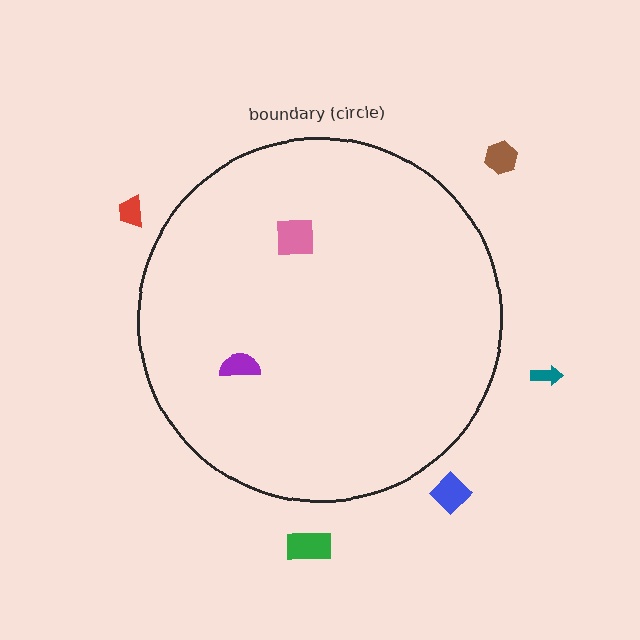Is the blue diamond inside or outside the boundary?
Outside.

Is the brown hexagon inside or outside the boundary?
Outside.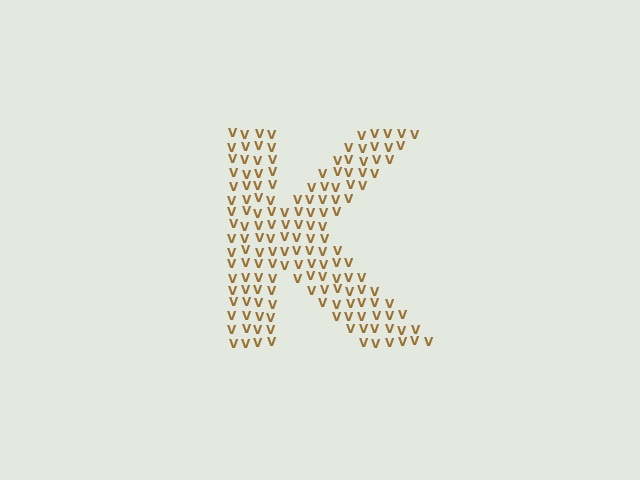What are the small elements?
The small elements are letter V's.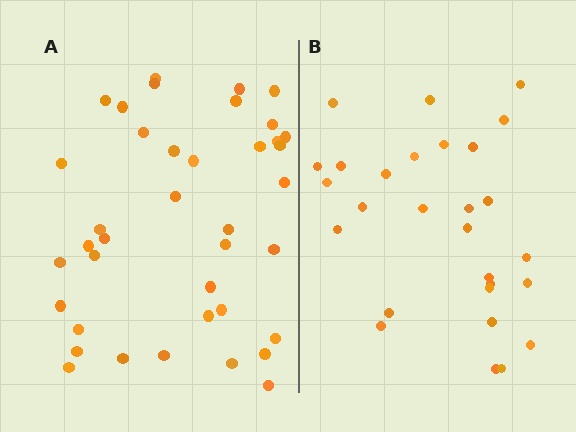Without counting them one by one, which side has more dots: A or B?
Region A (the left region) has more dots.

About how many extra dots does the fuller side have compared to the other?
Region A has roughly 12 or so more dots than region B.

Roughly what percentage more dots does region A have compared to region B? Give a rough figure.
About 40% more.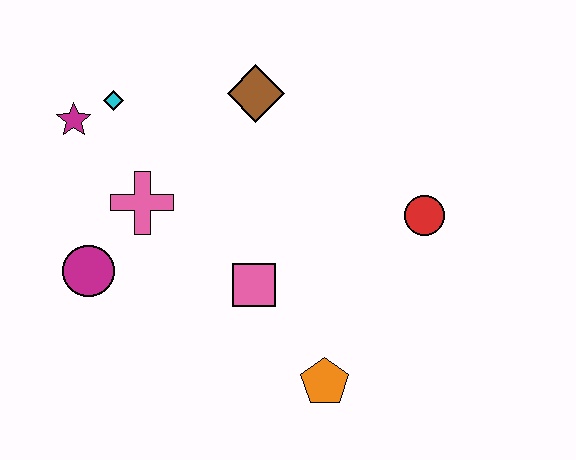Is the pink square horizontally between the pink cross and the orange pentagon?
Yes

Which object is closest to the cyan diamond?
The magenta star is closest to the cyan diamond.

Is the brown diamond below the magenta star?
No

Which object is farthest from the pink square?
The magenta star is farthest from the pink square.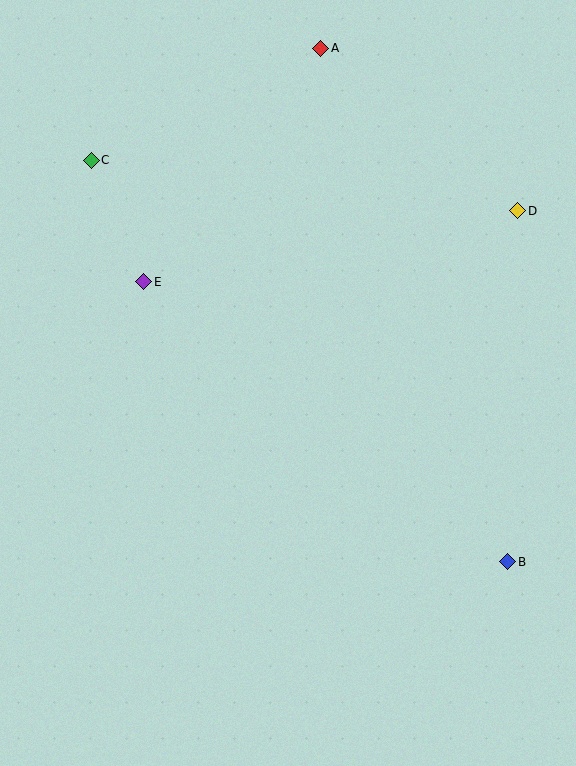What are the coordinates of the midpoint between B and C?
The midpoint between B and C is at (300, 361).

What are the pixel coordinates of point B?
Point B is at (508, 562).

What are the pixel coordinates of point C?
Point C is at (91, 160).